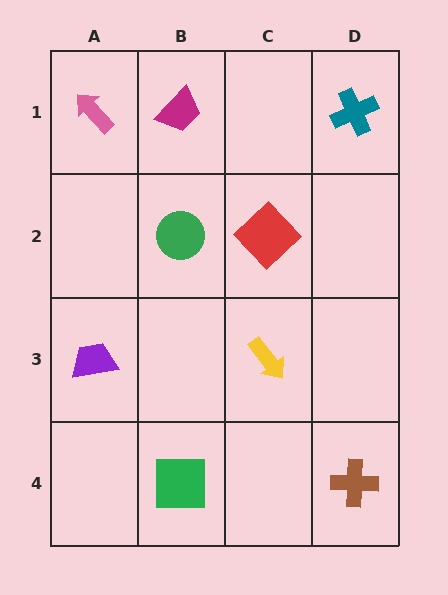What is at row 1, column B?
A magenta trapezoid.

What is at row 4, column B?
A green square.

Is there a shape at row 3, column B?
No, that cell is empty.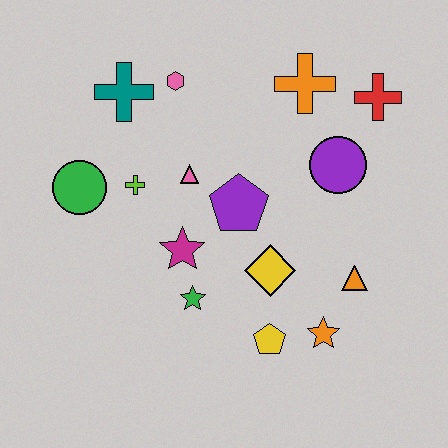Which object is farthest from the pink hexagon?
The orange star is farthest from the pink hexagon.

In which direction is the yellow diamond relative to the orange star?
The yellow diamond is above the orange star.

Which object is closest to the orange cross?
The red cross is closest to the orange cross.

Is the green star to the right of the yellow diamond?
No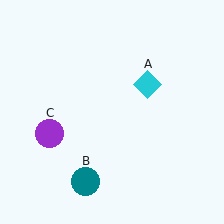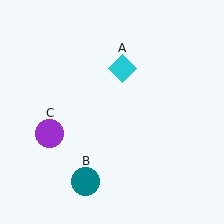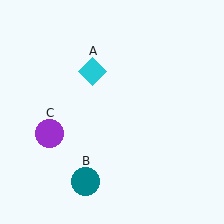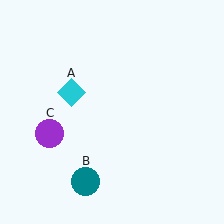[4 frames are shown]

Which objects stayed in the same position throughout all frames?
Teal circle (object B) and purple circle (object C) remained stationary.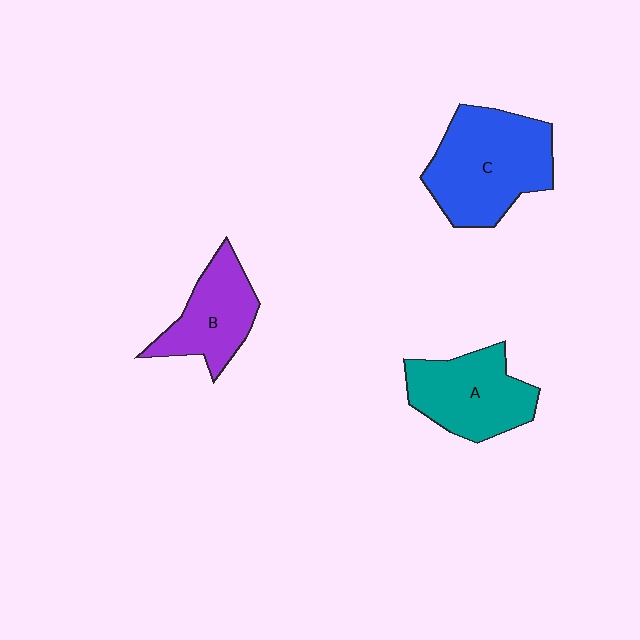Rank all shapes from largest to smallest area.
From largest to smallest: C (blue), A (teal), B (purple).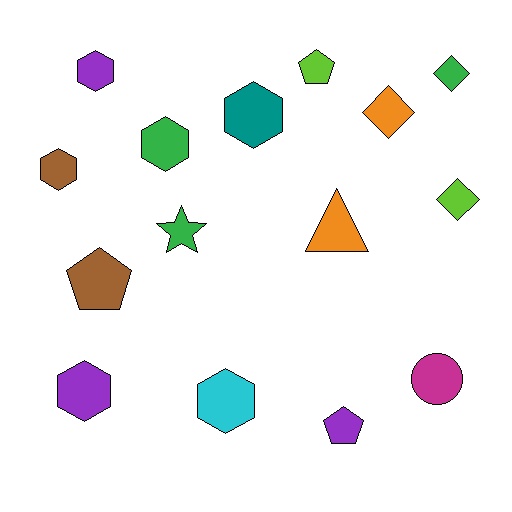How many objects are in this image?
There are 15 objects.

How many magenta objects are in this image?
There is 1 magenta object.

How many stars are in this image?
There is 1 star.